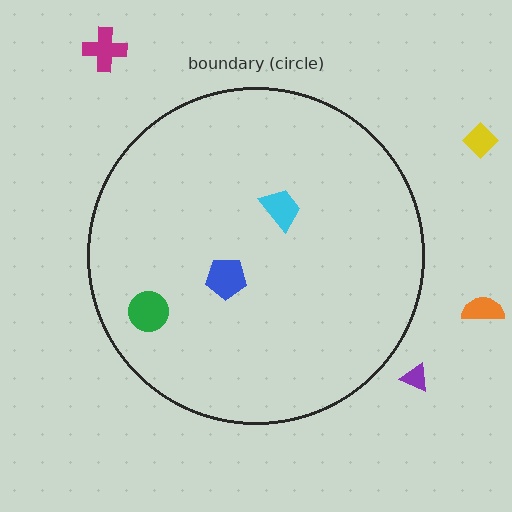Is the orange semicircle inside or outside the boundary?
Outside.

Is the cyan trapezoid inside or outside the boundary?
Inside.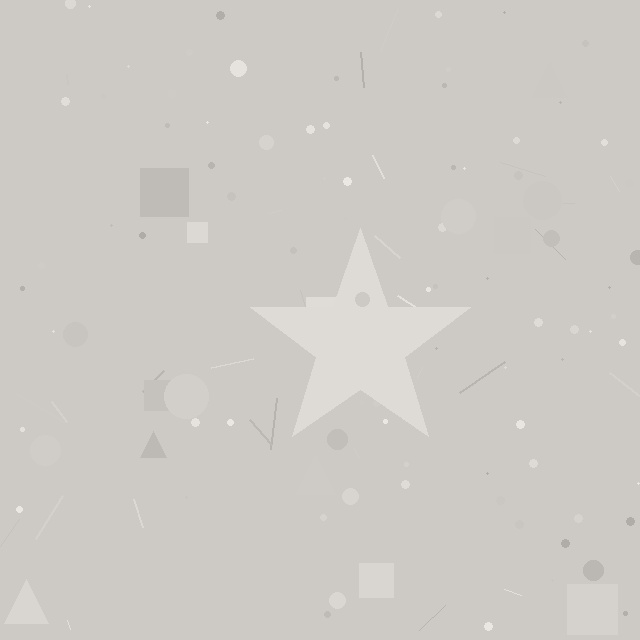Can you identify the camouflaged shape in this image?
The camouflaged shape is a star.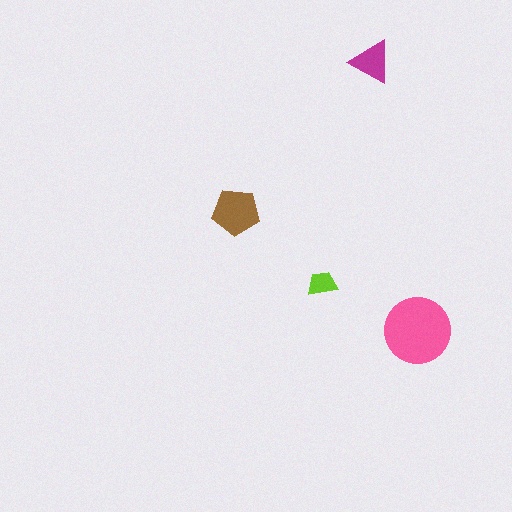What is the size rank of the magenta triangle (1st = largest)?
3rd.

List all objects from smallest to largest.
The lime trapezoid, the magenta triangle, the brown pentagon, the pink circle.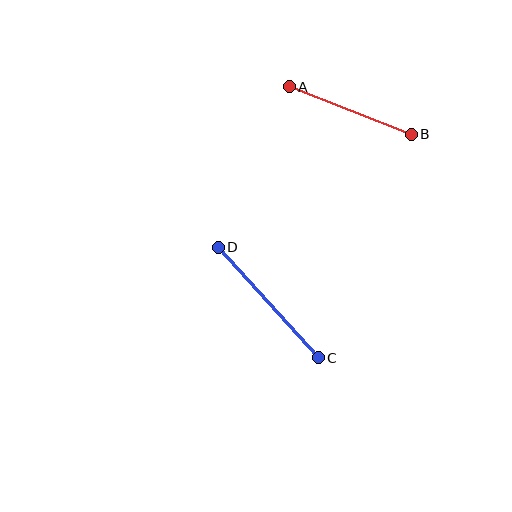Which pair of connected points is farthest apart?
Points C and D are farthest apart.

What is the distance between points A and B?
The distance is approximately 131 pixels.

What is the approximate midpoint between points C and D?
The midpoint is at approximately (268, 303) pixels.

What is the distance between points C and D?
The distance is approximately 149 pixels.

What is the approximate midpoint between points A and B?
The midpoint is at approximately (350, 111) pixels.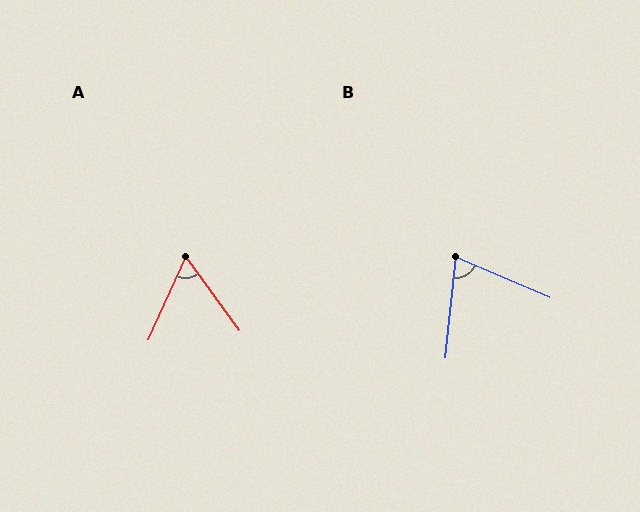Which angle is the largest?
B, at approximately 72 degrees.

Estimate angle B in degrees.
Approximately 72 degrees.